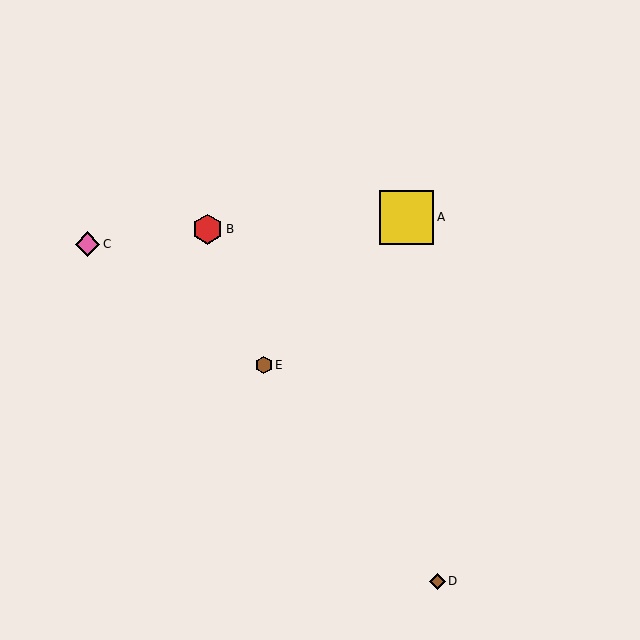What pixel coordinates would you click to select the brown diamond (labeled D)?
Click at (437, 581) to select the brown diamond D.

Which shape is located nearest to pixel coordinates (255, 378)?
The brown hexagon (labeled E) at (264, 365) is nearest to that location.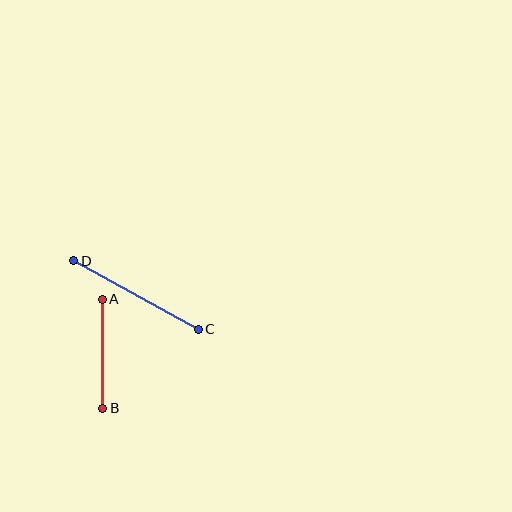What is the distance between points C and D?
The distance is approximately 142 pixels.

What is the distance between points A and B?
The distance is approximately 109 pixels.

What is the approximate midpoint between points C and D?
The midpoint is at approximately (136, 295) pixels.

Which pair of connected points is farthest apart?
Points C and D are farthest apart.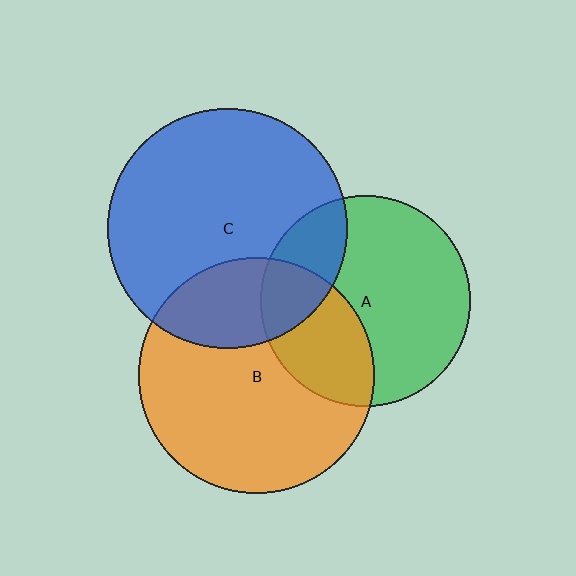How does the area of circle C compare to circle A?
Approximately 1.3 times.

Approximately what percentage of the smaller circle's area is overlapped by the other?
Approximately 25%.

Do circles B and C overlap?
Yes.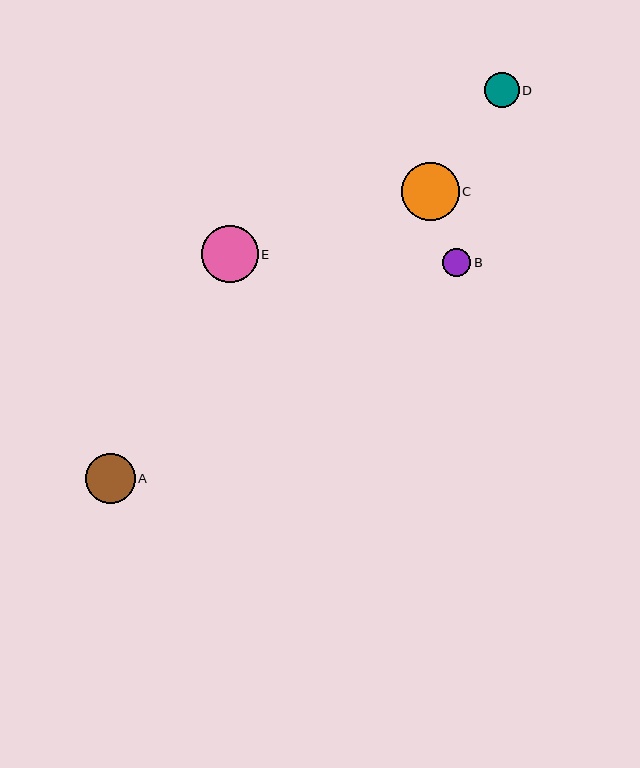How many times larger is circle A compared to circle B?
Circle A is approximately 1.8 times the size of circle B.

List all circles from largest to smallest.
From largest to smallest: C, E, A, D, B.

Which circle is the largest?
Circle C is the largest with a size of approximately 58 pixels.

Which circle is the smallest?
Circle B is the smallest with a size of approximately 28 pixels.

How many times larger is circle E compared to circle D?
Circle E is approximately 1.6 times the size of circle D.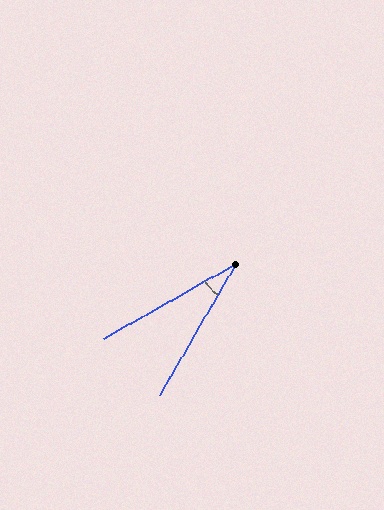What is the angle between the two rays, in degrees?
Approximately 30 degrees.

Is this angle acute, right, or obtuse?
It is acute.